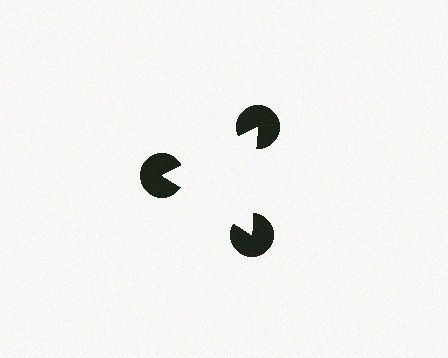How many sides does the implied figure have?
3 sides.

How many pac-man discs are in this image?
There are 3 — one at each vertex of the illusory triangle.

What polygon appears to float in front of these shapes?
An illusory triangle — its edges are inferred from the aligned wedge cuts in the pac-man discs, not physically drawn.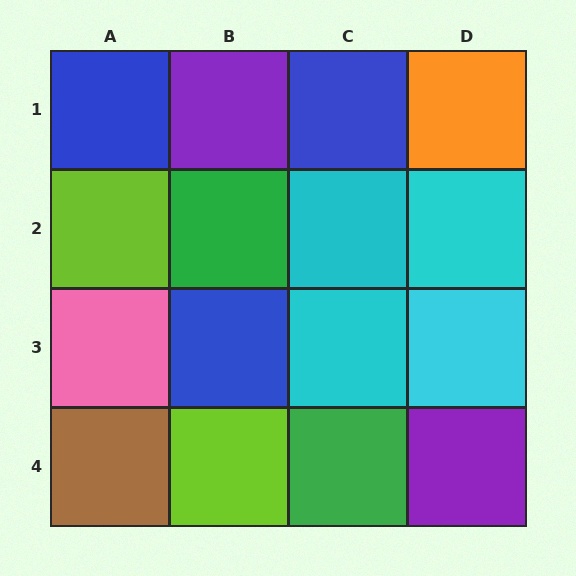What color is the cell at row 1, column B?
Purple.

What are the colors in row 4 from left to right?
Brown, lime, green, purple.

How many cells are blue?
3 cells are blue.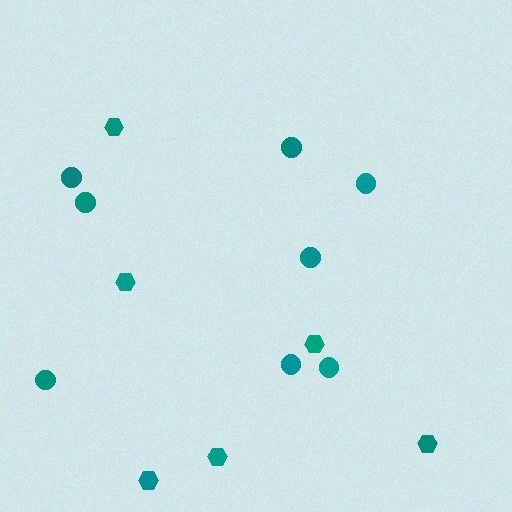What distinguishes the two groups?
There are 2 groups: one group of hexagons (6) and one group of circles (8).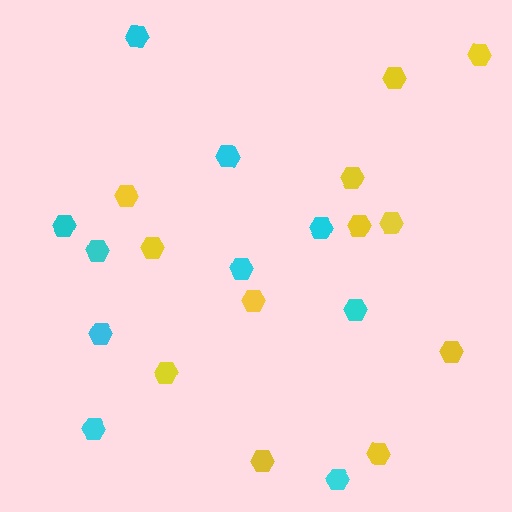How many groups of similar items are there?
There are 2 groups: one group of cyan hexagons (10) and one group of yellow hexagons (12).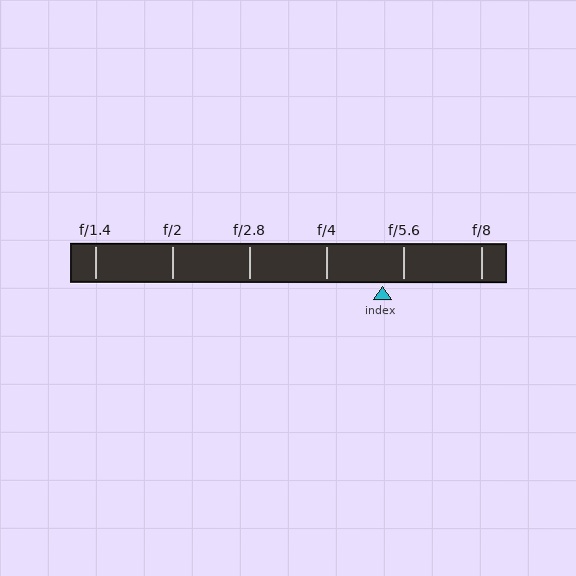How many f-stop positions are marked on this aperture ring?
There are 6 f-stop positions marked.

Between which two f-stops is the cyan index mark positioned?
The index mark is between f/4 and f/5.6.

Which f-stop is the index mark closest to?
The index mark is closest to f/5.6.